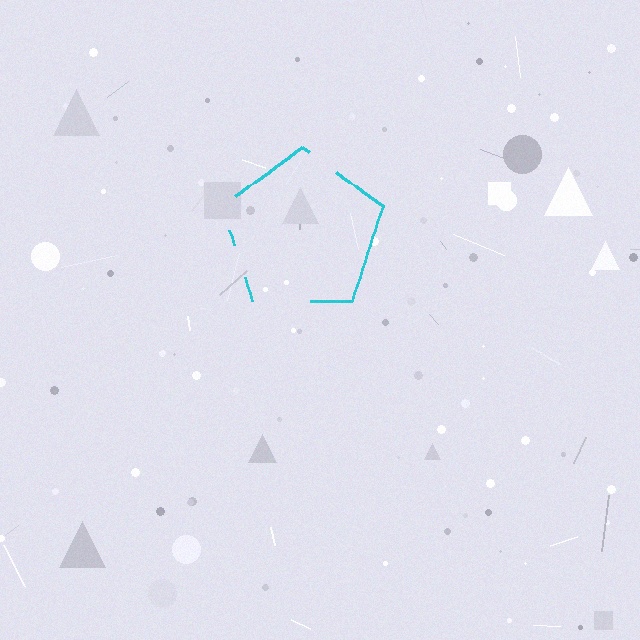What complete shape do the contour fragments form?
The contour fragments form a pentagon.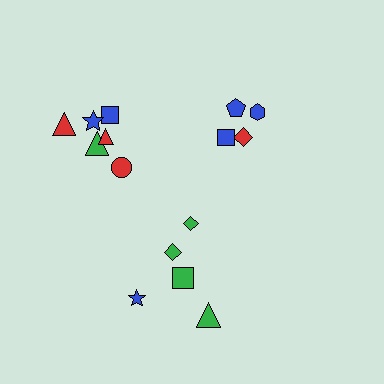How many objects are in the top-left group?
There are 6 objects.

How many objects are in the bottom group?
There are 5 objects.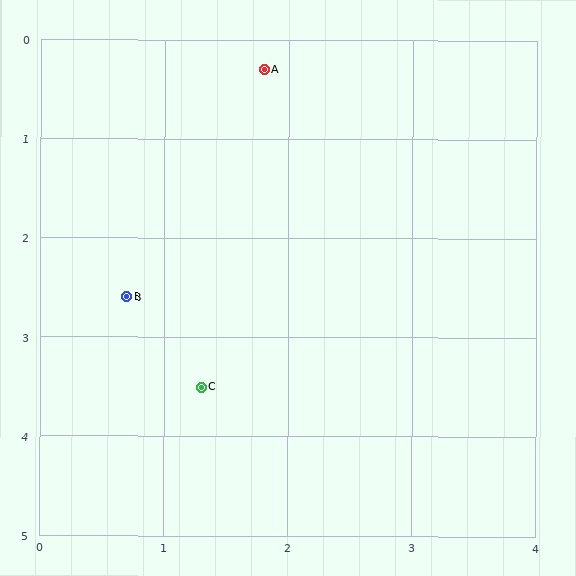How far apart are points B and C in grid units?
Points B and C are about 1.1 grid units apart.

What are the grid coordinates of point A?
Point A is at approximately (1.8, 0.3).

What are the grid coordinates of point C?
Point C is at approximately (1.3, 3.5).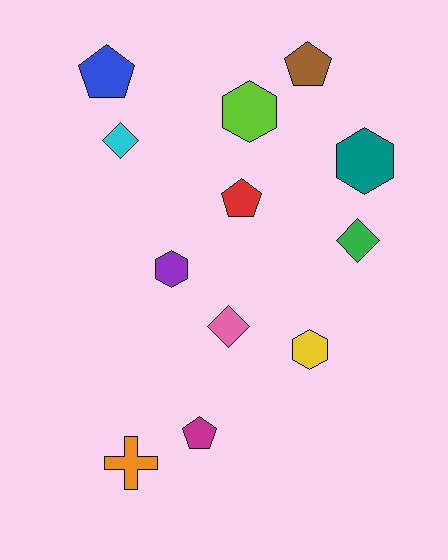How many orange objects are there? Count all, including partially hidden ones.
There is 1 orange object.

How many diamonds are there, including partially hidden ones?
There are 3 diamonds.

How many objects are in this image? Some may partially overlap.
There are 12 objects.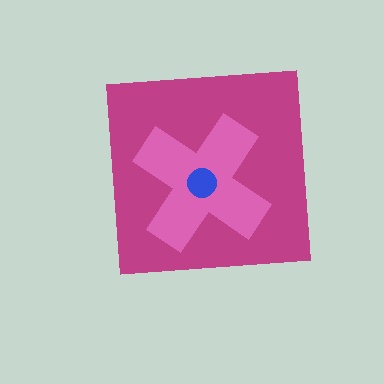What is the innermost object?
The blue circle.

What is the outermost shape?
The magenta square.